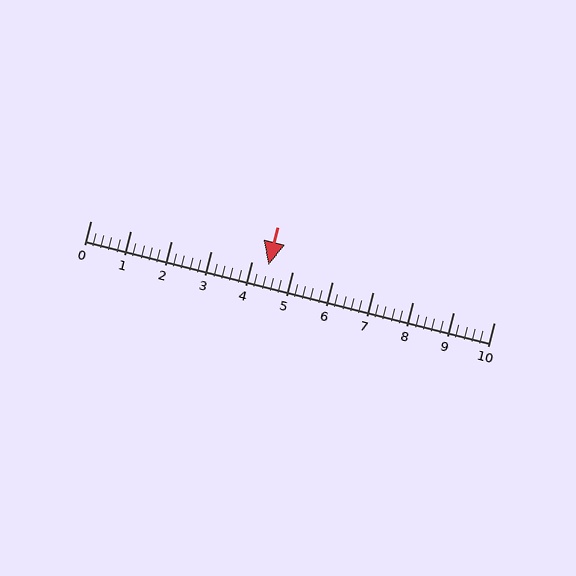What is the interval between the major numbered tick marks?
The major tick marks are spaced 1 units apart.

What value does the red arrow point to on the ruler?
The red arrow points to approximately 4.4.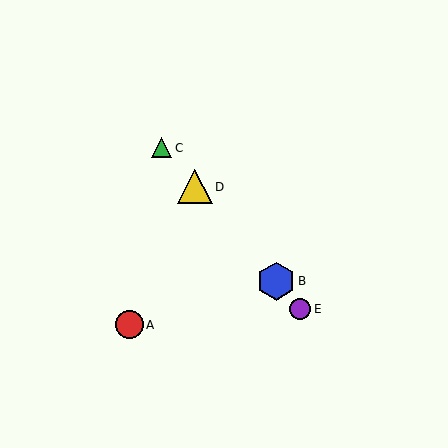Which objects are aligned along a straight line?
Objects B, C, D, E are aligned along a straight line.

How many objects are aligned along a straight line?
4 objects (B, C, D, E) are aligned along a straight line.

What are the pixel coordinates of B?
Object B is at (276, 281).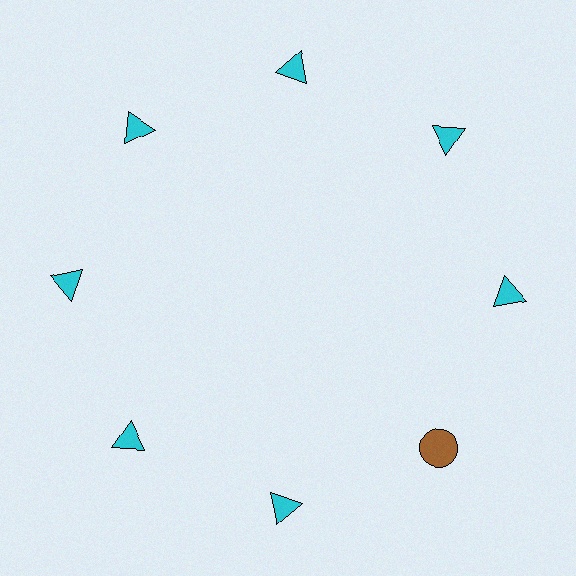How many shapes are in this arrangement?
There are 8 shapes arranged in a ring pattern.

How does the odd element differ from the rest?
It differs in both color (brown instead of cyan) and shape (circle instead of triangle).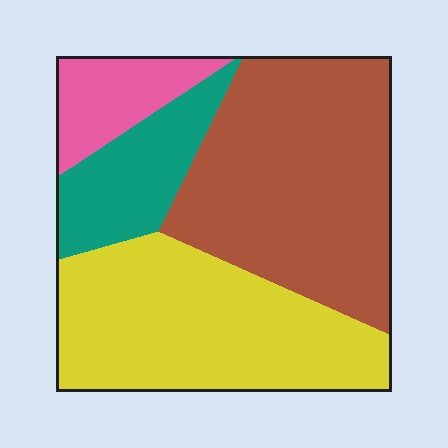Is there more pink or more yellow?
Yellow.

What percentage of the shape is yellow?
Yellow takes up between a third and a half of the shape.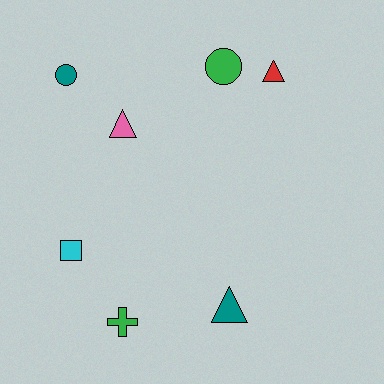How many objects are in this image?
There are 7 objects.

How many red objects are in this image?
There is 1 red object.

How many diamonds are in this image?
There are no diamonds.